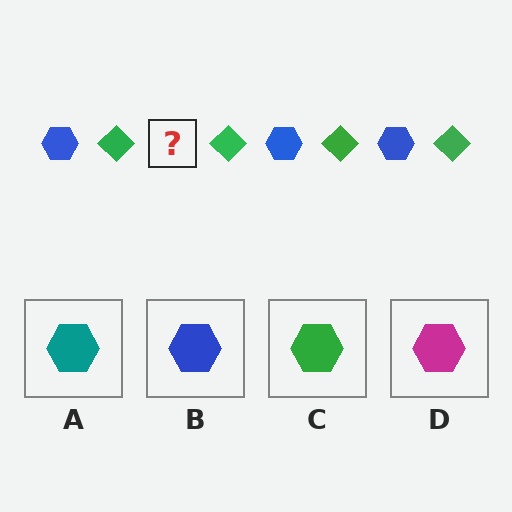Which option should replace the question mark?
Option B.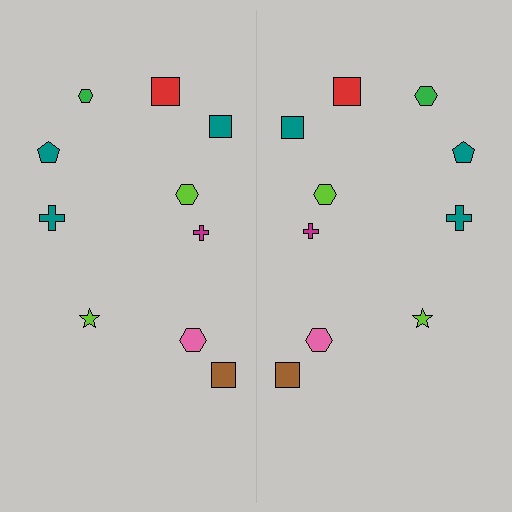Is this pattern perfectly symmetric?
No, the pattern is not perfectly symmetric. The green hexagon on the right side has a different size than its mirror counterpart.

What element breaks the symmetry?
The green hexagon on the right side has a different size than its mirror counterpart.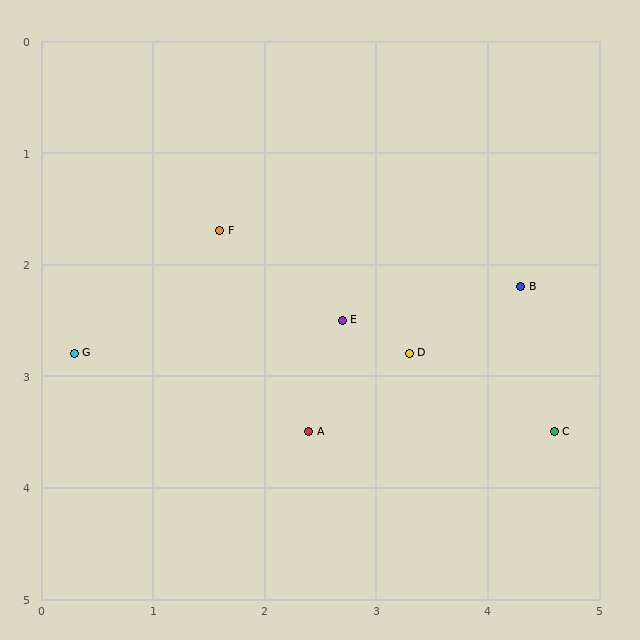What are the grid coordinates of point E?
Point E is at approximately (2.7, 2.5).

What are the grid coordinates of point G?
Point G is at approximately (0.3, 2.8).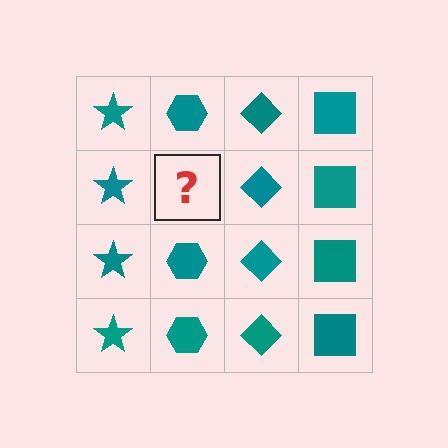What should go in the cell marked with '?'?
The missing cell should contain a teal hexagon.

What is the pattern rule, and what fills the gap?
The rule is that each column has a consistent shape. The gap should be filled with a teal hexagon.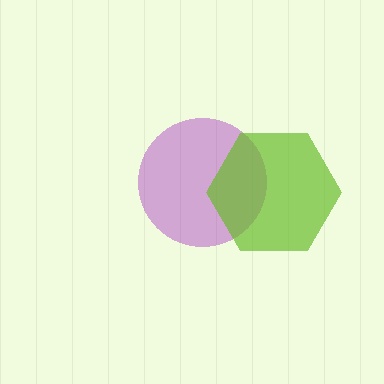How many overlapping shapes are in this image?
There are 2 overlapping shapes in the image.